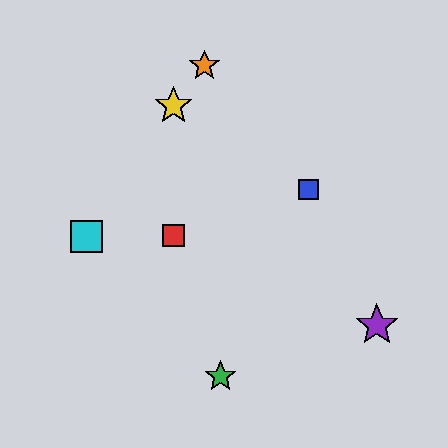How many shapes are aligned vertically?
2 shapes (the red square, the yellow star) are aligned vertically.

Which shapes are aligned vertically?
The red square, the yellow star are aligned vertically.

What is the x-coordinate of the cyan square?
The cyan square is at x≈87.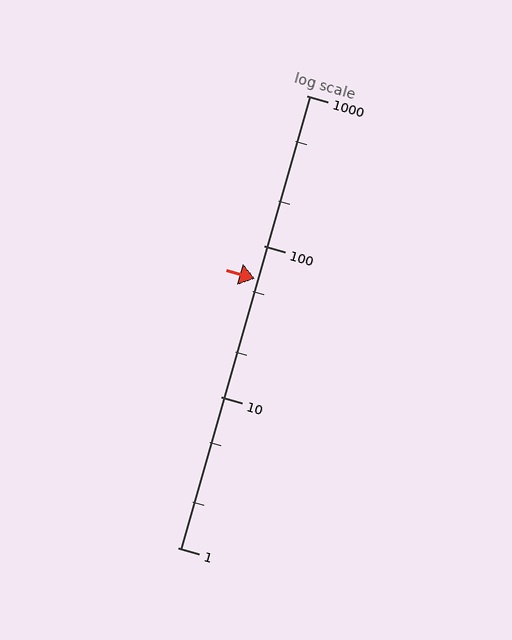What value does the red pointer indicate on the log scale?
The pointer indicates approximately 61.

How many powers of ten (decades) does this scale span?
The scale spans 3 decades, from 1 to 1000.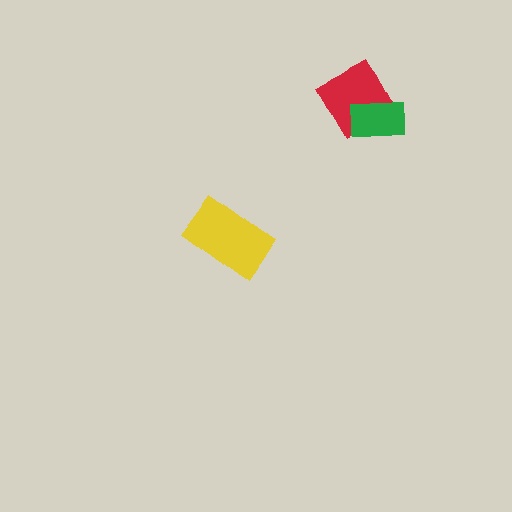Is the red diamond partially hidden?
Yes, it is partially covered by another shape.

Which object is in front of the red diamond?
The green rectangle is in front of the red diamond.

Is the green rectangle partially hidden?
No, no other shape covers it.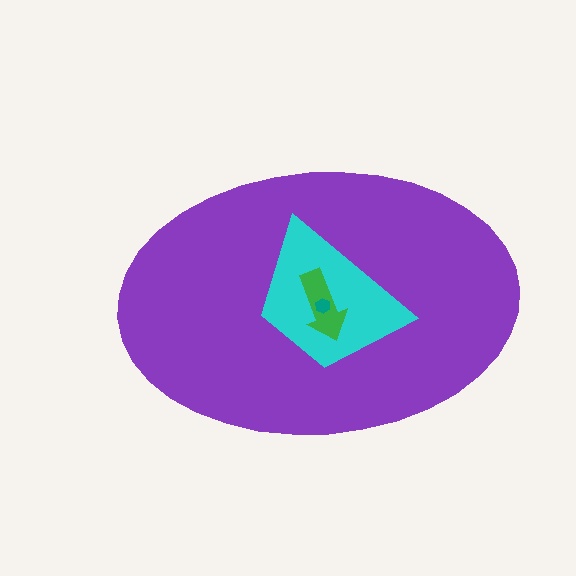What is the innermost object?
The teal hexagon.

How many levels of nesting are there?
4.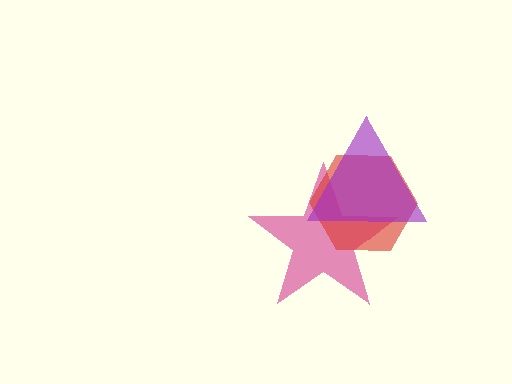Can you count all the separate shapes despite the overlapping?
Yes, there are 3 separate shapes.